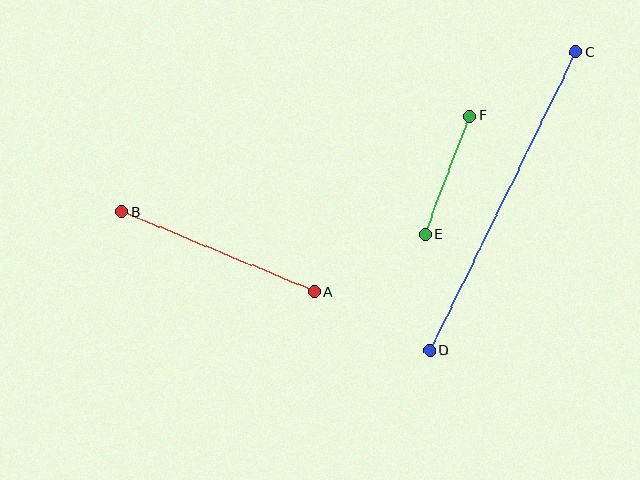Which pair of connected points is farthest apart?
Points C and D are farthest apart.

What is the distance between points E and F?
The distance is approximately 127 pixels.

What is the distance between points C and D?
The distance is approximately 332 pixels.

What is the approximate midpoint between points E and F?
The midpoint is at approximately (448, 175) pixels.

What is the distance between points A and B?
The distance is approximately 208 pixels.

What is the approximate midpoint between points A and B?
The midpoint is at approximately (218, 252) pixels.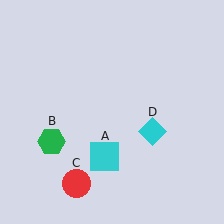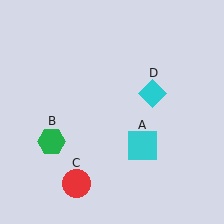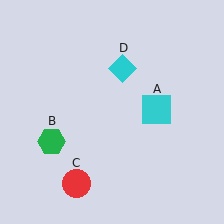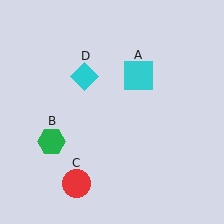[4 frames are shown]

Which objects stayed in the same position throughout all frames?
Green hexagon (object B) and red circle (object C) remained stationary.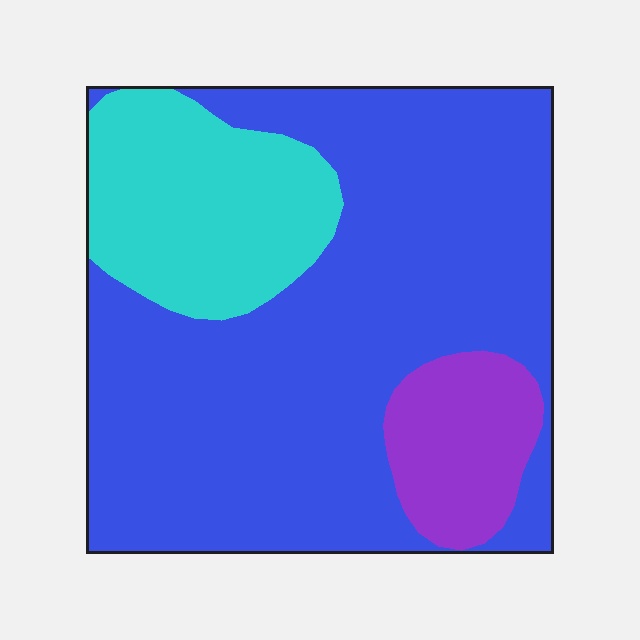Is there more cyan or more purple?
Cyan.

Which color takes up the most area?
Blue, at roughly 70%.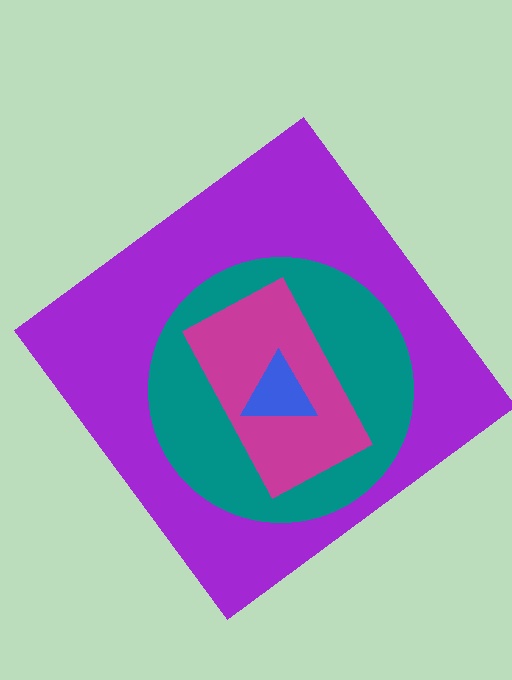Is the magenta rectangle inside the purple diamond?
Yes.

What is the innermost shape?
The blue triangle.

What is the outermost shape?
The purple diamond.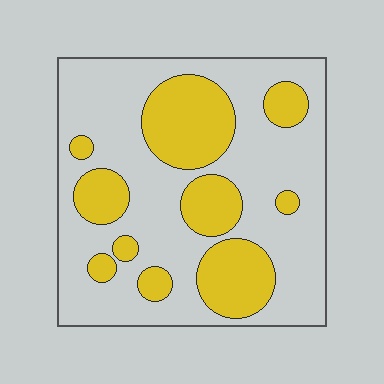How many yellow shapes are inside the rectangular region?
10.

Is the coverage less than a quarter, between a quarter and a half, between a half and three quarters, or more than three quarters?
Between a quarter and a half.